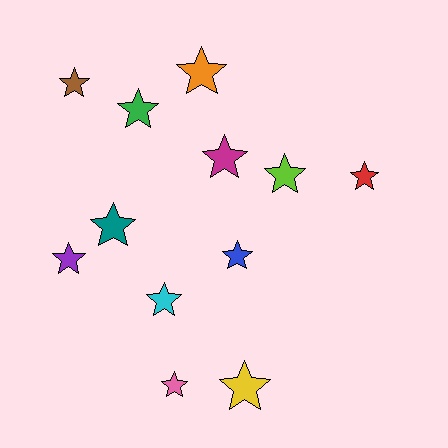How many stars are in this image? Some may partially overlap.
There are 12 stars.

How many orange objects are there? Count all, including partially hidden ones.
There is 1 orange object.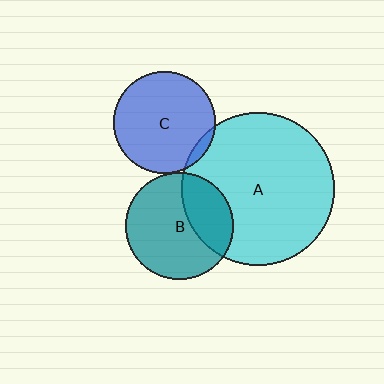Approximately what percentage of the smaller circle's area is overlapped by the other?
Approximately 5%.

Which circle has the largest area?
Circle A (cyan).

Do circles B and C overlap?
Yes.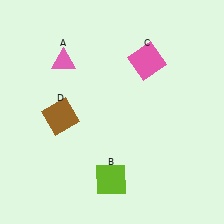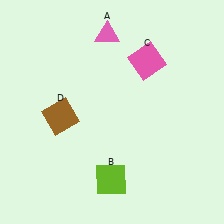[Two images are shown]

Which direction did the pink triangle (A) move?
The pink triangle (A) moved right.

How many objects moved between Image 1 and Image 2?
1 object moved between the two images.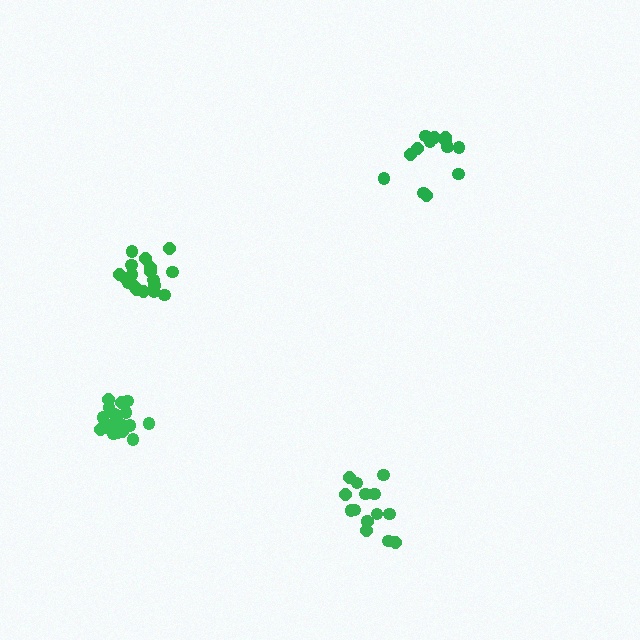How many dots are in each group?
Group 1: 18 dots, Group 2: 13 dots, Group 3: 15 dots, Group 4: 18 dots (64 total).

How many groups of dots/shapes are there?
There are 4 groups.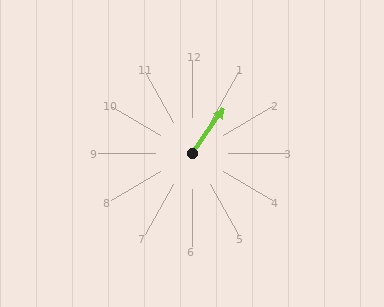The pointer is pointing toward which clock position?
Roughly 1 o'clock.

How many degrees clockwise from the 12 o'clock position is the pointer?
Approximately 35 degrees.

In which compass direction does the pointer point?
Northeast.